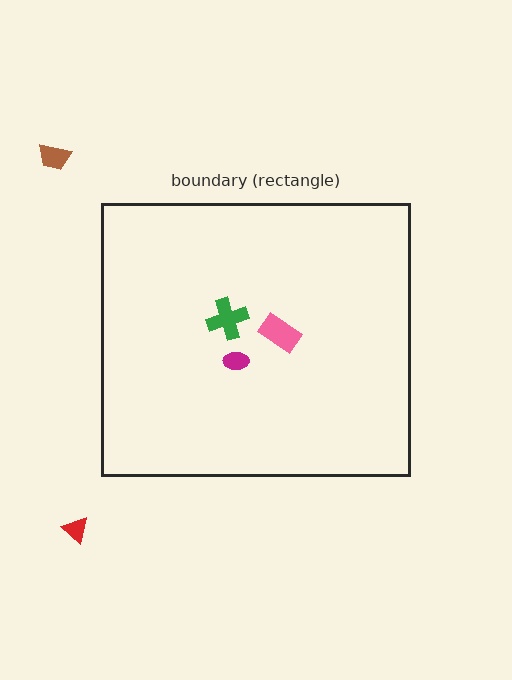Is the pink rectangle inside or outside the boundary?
Inside.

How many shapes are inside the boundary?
3 inside, 2 outside.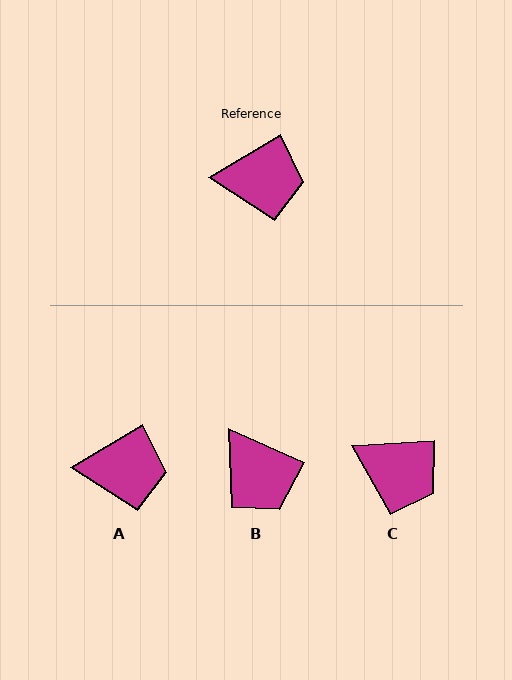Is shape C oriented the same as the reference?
No, it is off by about 27 degrees.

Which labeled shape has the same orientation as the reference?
A.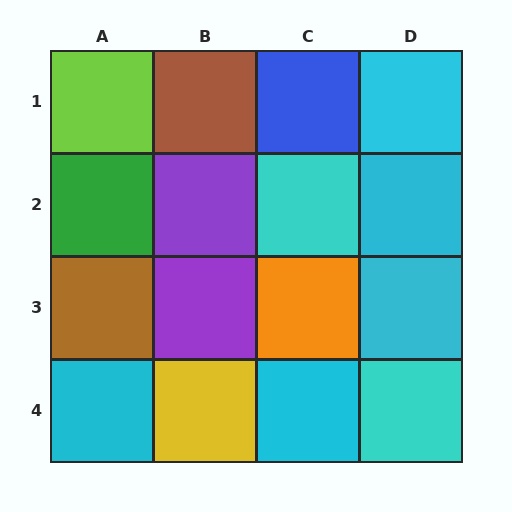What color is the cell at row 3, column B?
Purple.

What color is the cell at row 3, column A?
Brown.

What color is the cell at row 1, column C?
Blue.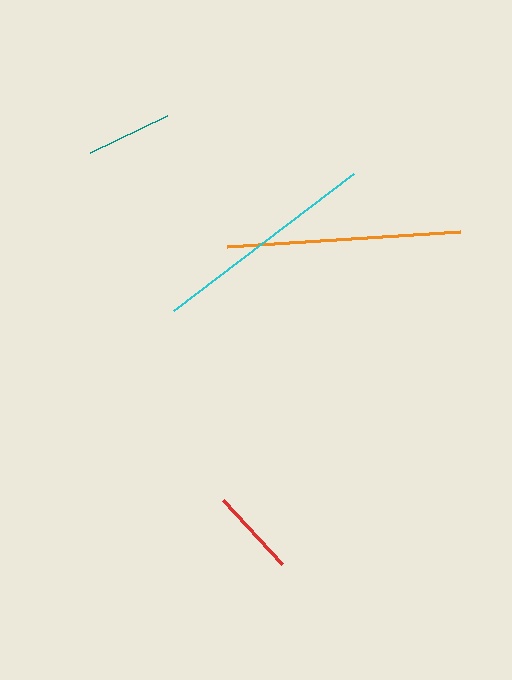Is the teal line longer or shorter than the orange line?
The orange line is longer than the teal line.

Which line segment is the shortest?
The teal line is the shortest at approximately 85 pixels.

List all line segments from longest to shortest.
From longest to shortest: orange, cyan, red, teal.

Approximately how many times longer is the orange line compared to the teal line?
The orange line is approximately 2.7 times the length of the teal line.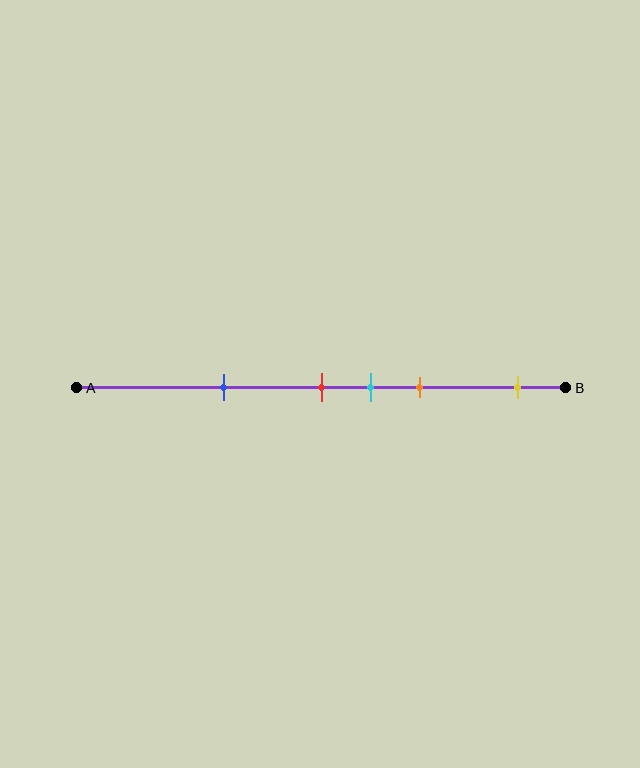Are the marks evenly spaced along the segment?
No, the marks are not evenly spaced.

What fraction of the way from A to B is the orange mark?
The orange mark is approximately 70% (0.7) of the way from A to B.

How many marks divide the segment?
There are 5 marks dividing the segment.